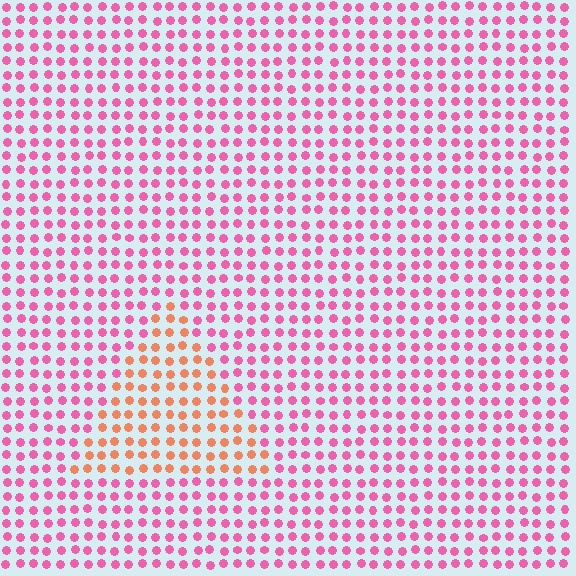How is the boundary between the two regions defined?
The boundary is defined purely by a slight shift in hue (about 47 degrees). Spacing, size, and orientation are identical on both sides.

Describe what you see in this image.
The image is filled with small pink elements in a uniform arrangement. A triangle-shaped region is visible where the elements are tinted to a slightly different hue, forming a subtle color boundary.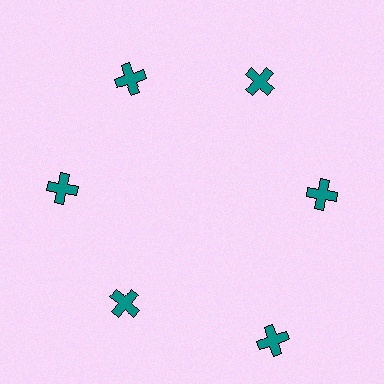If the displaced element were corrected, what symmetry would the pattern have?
It would have 6-fold rotational symmetry — the pattern would map onto itself every 60 degrees.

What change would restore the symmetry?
The symmetry would be restored by moving it inward, back onto the ring so that all 6 crosses sit at equal angles and equal distance from the center.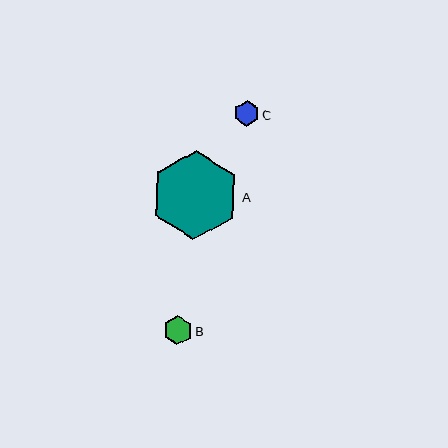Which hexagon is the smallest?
Hexagon C is the smallest with a size of approximately 25 pixels.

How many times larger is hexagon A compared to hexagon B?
Hexagon A is approximately 3.1 times the size of hexagon B.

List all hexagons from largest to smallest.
From largest to smallest: A, B, C.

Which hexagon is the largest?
Hexagon A is the largest with a size of approximately 89 pixels.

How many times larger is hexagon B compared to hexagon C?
Hexagon B is approximately 1.1 times the size of hexagon C.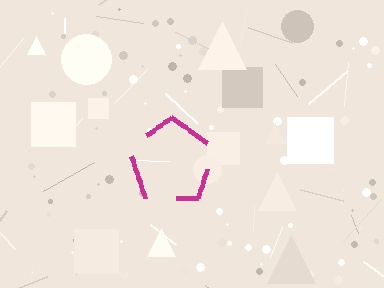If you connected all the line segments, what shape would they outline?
They would outline a pentagon.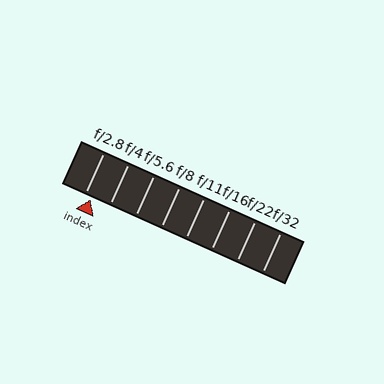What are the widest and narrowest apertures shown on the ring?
The widest aperture shown is f/2.8 and the narrowest is f/32.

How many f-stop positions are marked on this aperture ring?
There are 8 f-stop positions marked.